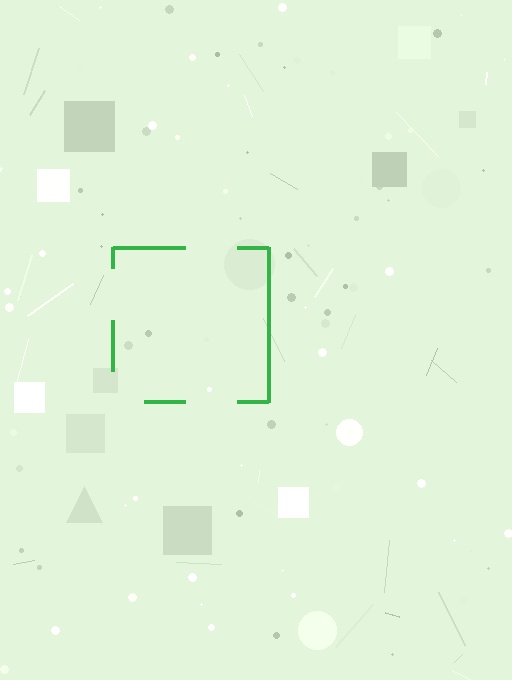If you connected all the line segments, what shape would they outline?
They would outline a square.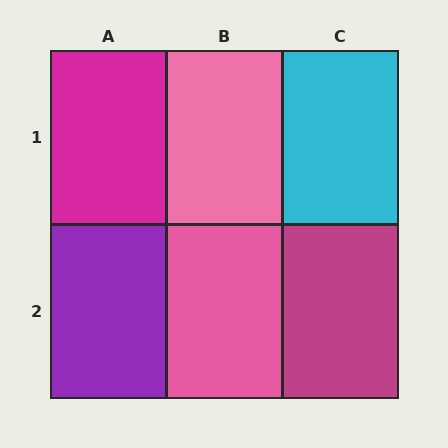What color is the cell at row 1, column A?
Magenta.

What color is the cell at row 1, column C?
Cyan.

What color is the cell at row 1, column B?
Pink.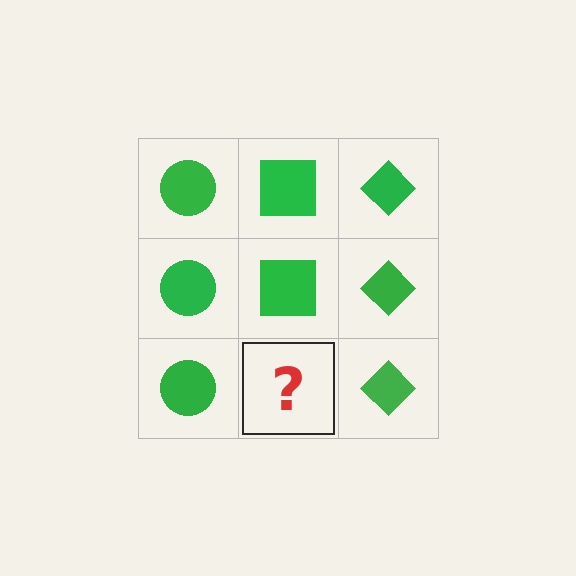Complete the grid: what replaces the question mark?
The question mark should be replaced with a green square.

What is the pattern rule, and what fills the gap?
The rule is that each column has a consistent shape. The gap should be filled with a green square.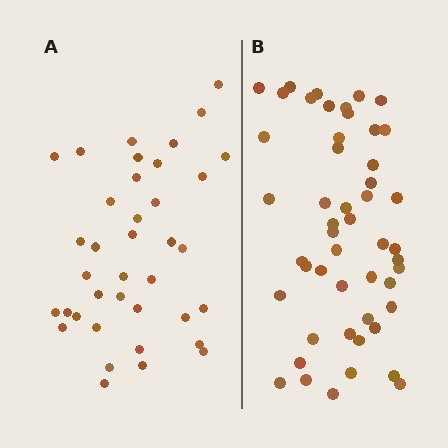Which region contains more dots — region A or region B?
Region B (the right region) has more dots.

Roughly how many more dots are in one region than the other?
Region B has roughly 12 or so more dots than region A.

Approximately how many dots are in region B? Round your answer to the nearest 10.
About 50 dots.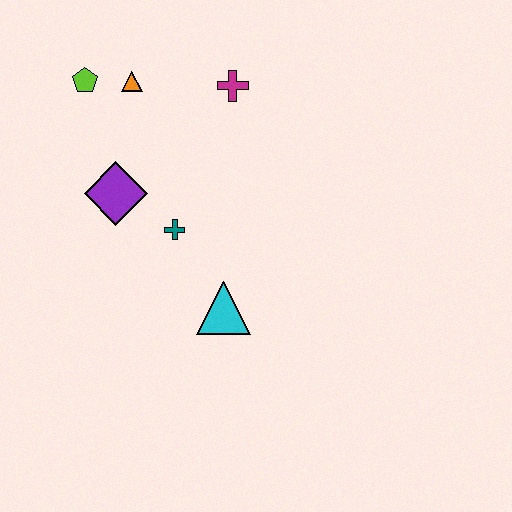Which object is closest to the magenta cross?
The orange triangle is closest to the magenta cross.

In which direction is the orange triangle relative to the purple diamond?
The orange triangle is above the purple diamond.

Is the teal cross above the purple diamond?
No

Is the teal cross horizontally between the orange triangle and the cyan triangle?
Yes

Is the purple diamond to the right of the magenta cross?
No